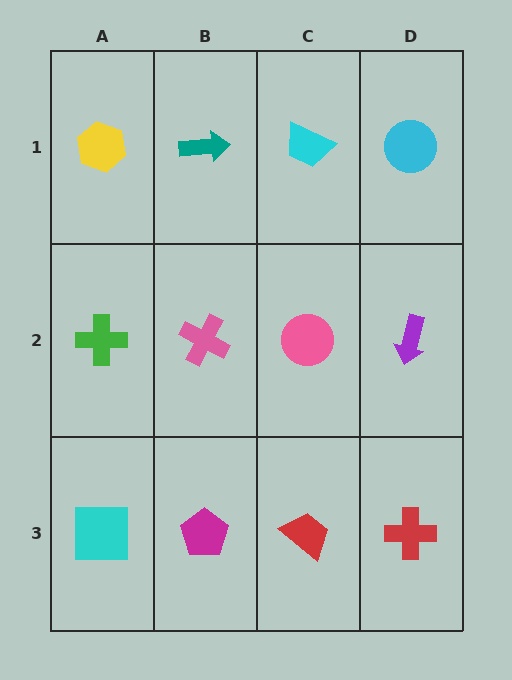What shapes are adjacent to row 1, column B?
A pink cross (row 2, column B), a yellow hexagon (row 1, column A), a cyan trapezoid (row 1, column C).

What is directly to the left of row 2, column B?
A green cross.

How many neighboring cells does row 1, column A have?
2.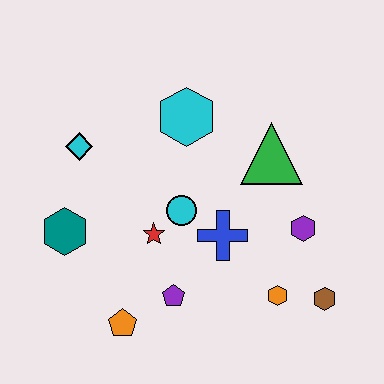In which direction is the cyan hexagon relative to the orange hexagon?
The cyan hexagon is above the orange hexagon.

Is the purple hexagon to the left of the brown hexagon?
Yes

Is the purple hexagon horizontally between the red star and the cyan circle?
No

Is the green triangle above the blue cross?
Yes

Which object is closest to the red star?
The cyan circle is closest to the red star.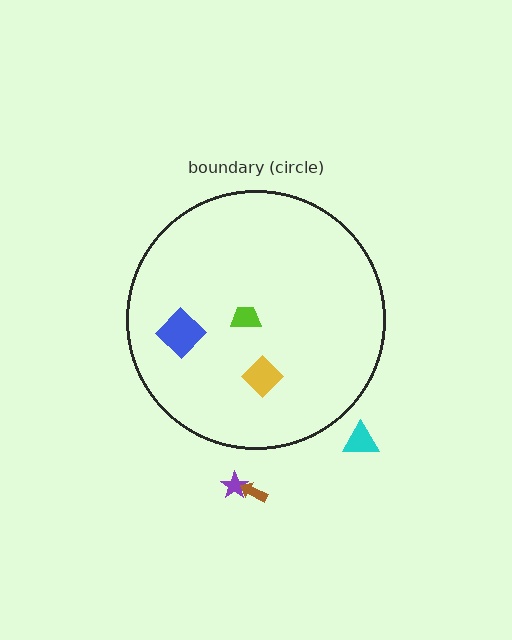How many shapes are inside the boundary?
3 inside, 3 outside.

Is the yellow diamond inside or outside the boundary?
Inside.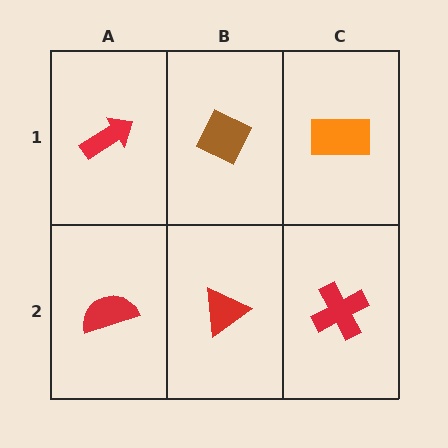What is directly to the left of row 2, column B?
A red semicircle.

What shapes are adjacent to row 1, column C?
A red cross (row 2, column C), a brown diamond (row 1, column B).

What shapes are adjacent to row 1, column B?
A red triangle (row 2, column B), a red arrow (row 1, column A), an orange rectangle (row 1, column C).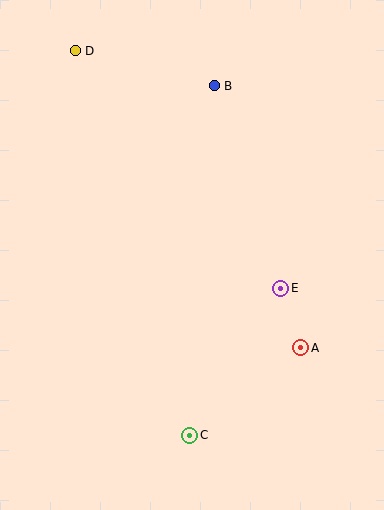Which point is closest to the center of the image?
Point E at (281, 288) is closest to the center.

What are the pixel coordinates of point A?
Point A is at (301, 348).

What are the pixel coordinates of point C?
Point C is at (190, 435).